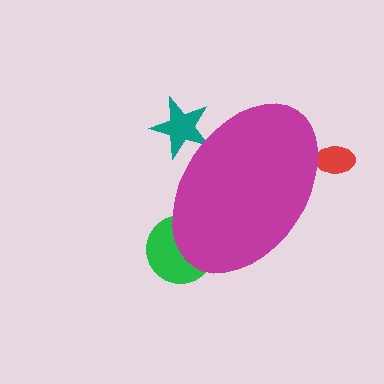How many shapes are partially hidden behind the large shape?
3 shapes are partially hidden.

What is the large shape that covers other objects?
A magenta ellipse.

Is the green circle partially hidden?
Yes, the green circle is partially hidden behind the magenta ellipse.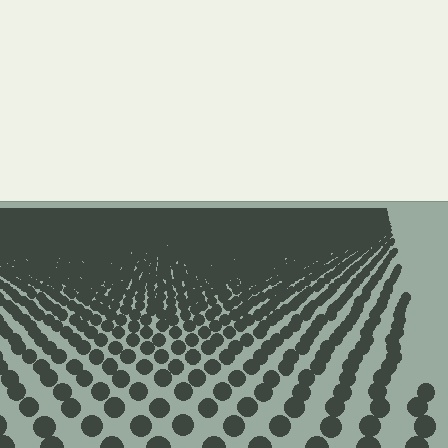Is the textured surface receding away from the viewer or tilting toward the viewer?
The surface is receding away from the viewer. Texture elements get smaller and denser toward the top.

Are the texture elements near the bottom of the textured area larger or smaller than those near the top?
Larger. Near the bottom, elements are closer to the viewer and appear at a bigger on-screen size.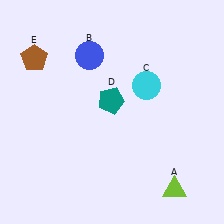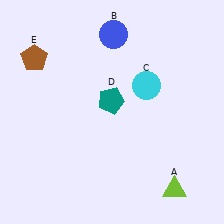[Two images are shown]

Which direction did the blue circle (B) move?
The blue circle (B) moved right.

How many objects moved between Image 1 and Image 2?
1 object moved between the two images.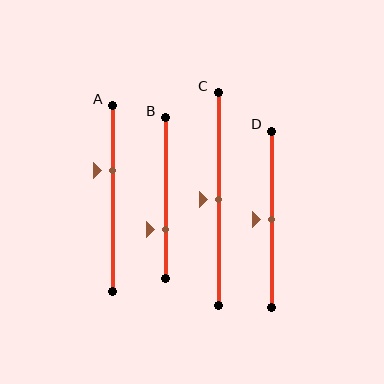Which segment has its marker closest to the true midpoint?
Segment C has its marker closest to the true midpoint.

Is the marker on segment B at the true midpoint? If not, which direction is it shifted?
No, the marker on segment B is shifted downward by about 20% of the segment length.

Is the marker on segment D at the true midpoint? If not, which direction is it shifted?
Yes, the marker on segment D is at the true midpoint.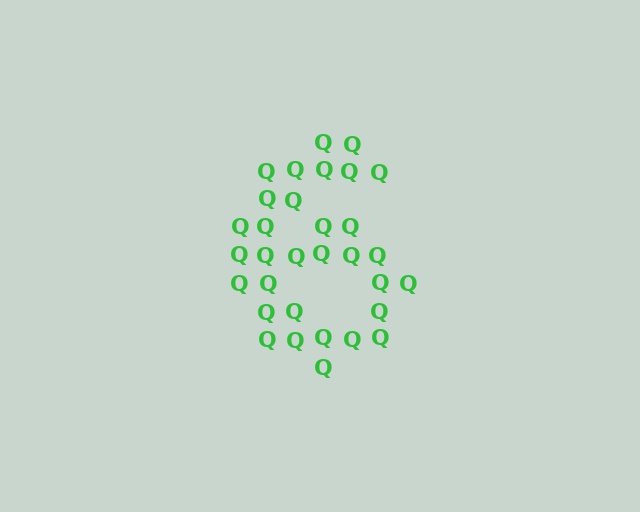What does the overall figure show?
The overall figure shows the digit 6.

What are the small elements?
The small elements are letter Q's.